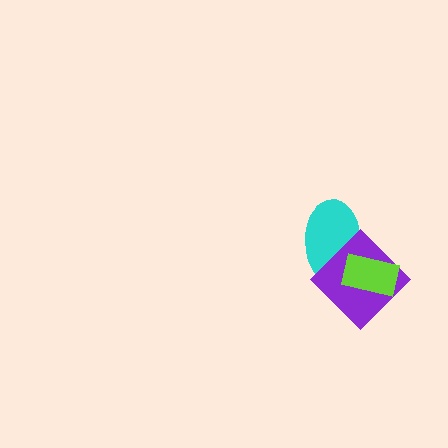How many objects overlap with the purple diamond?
2 objects overlap with the purple diamond.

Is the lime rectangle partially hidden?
No, no other shape covers it.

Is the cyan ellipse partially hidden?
Yes, it is partially covered by another shape.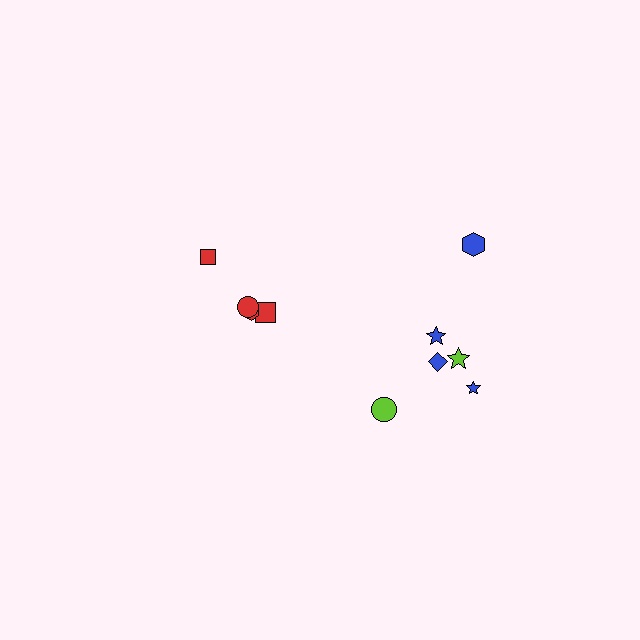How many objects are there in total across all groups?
There are 10 objects.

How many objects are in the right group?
There are 6 objects.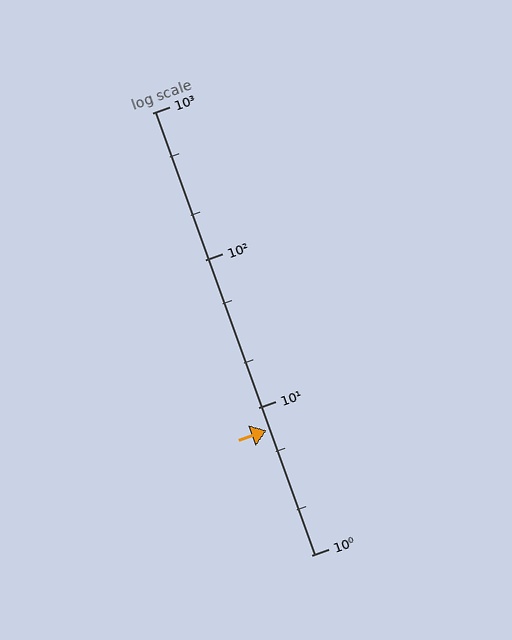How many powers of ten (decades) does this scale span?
The scale spans 3 decades, from 1 to 1000.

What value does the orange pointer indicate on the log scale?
The pointer indicates approximately 7.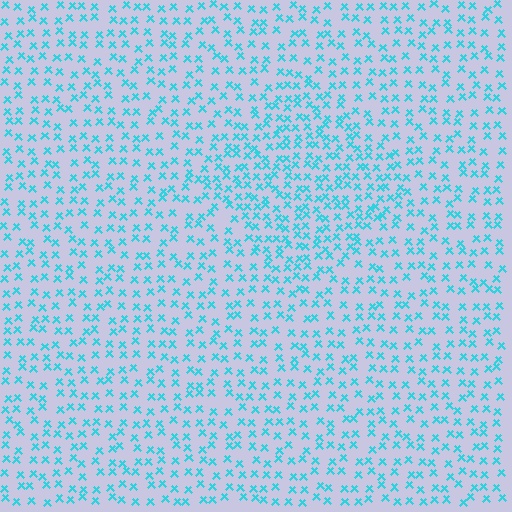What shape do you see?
I see a diamond.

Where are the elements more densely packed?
The elements are more densely packed inside the diamond boundary.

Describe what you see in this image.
The image contains small cyan elements arranged at two different densities. A diamond-shaped region is visible where the elements are more densely packed than the surrounding area.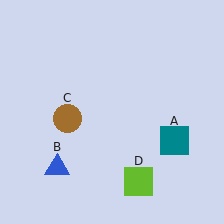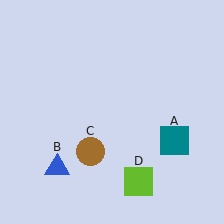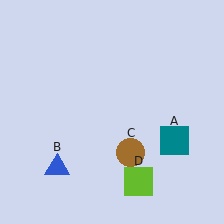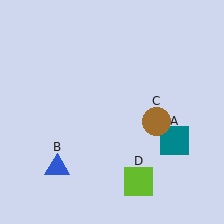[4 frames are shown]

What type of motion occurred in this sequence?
The brown circle (object C) rotated counterclockwise around the center of the scene.